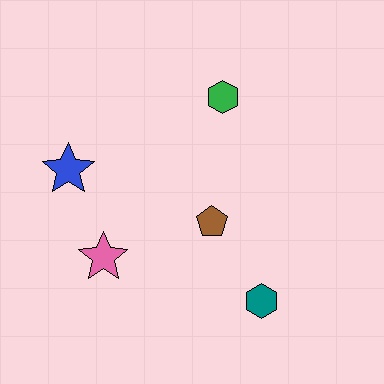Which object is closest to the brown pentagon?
The teal hexagon is closest to the brown pentagon.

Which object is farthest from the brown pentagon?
The blue star is farthest from the brown pentagon.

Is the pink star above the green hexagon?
No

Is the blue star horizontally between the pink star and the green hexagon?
No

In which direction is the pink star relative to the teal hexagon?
The pink star is to the left of the teal hexagon.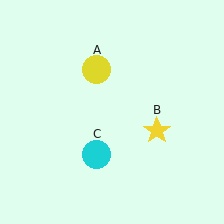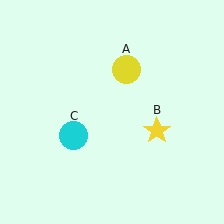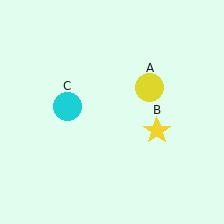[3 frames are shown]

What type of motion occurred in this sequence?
The yellow circle (object A), cyan circle (object C) rotated clockwise around the center of the scene.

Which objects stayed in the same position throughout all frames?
Yellow star (object B) remained stationary.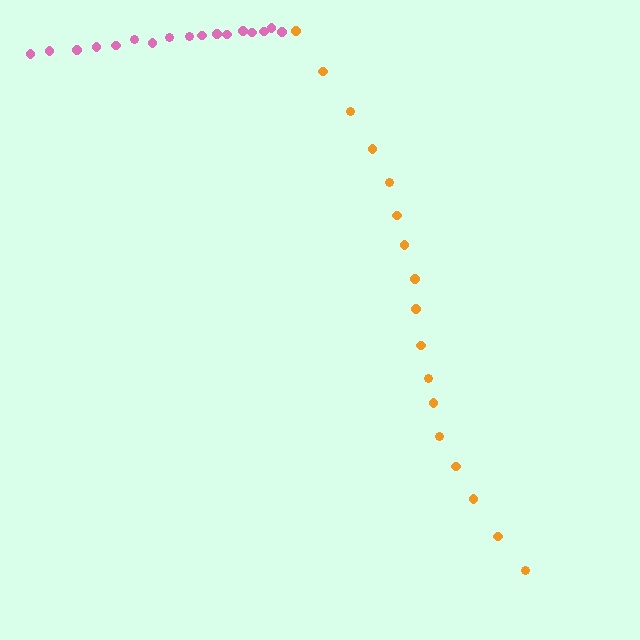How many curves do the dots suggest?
There are 2 distinct paths.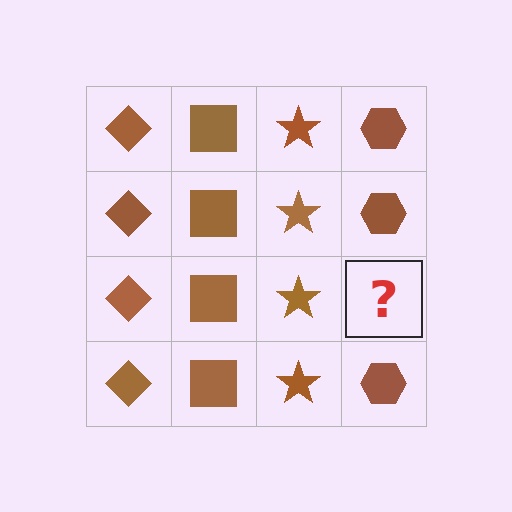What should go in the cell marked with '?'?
The missing cell should contain a brown hexagon.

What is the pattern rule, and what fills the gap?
The rule is that each column has a consistent shape. The gap should be filled with a brown hexagon.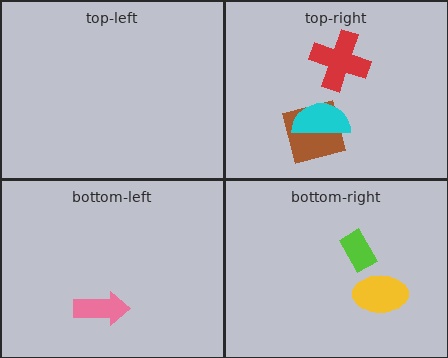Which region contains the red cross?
The top-right region.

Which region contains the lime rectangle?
The bottom-right region.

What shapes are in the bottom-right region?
The lime rectangle, the yellow ellipse.